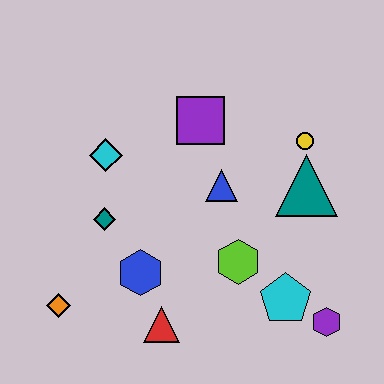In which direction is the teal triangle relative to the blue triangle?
The teal triangle is to the right of the blue triangle.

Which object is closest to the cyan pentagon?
The purple hexagon is closest to the cyan pentagon.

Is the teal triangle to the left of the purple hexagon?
Yes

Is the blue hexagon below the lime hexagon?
Yes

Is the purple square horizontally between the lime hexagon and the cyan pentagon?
No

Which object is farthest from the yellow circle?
The orange diamond is farthest from the yellow circle.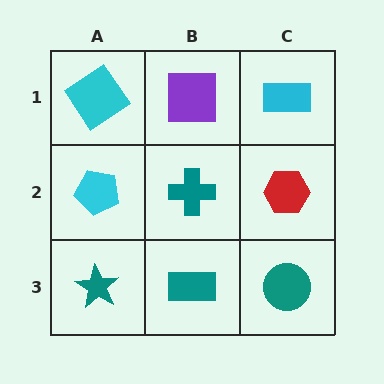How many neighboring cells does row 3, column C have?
2.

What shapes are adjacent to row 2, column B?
A purple square (row 1, column B), a teal rectangle (row 3, column B), a cyan pentagon (row 2, column A), a red hexagon (row 2, column C).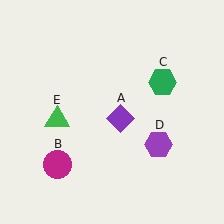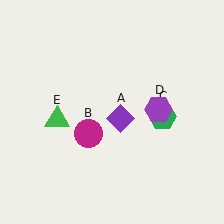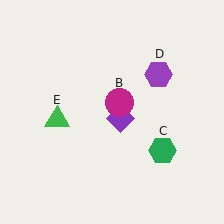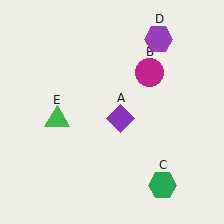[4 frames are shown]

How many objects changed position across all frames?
3 objects changed position: magenta circle (object B), green hexagon (object C), purple hexagon (object D).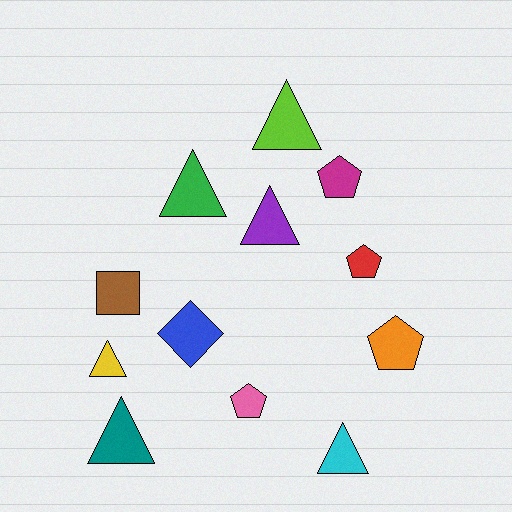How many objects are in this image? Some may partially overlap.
There are 12 objects.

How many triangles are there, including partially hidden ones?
There are 6 triangles.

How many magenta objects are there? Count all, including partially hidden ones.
There is 1 magenta object.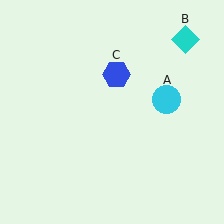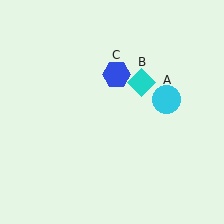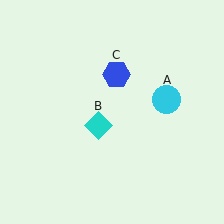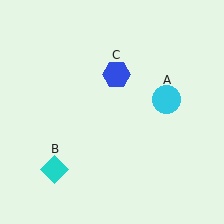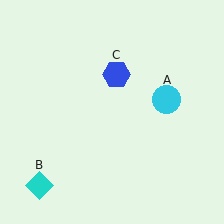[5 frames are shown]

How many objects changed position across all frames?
1 object changed position: cyan diamond (object B).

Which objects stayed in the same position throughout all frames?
Cyan circle (object A) and blue hexagon (object C) remained stationary.